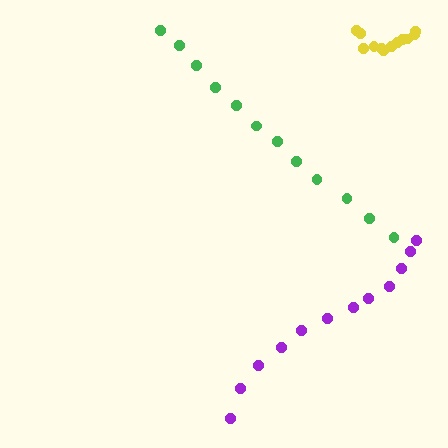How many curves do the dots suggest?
There are 3 distinct paths.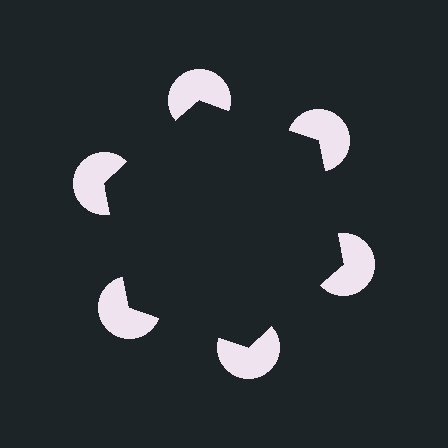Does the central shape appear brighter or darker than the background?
It typically appears slightly darker than the background, even though no actual brightness change is drawn.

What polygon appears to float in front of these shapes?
An illusory hexagon — its edges are inferred from the aligned wedge cuts in the pac-man discs, not physically drawn.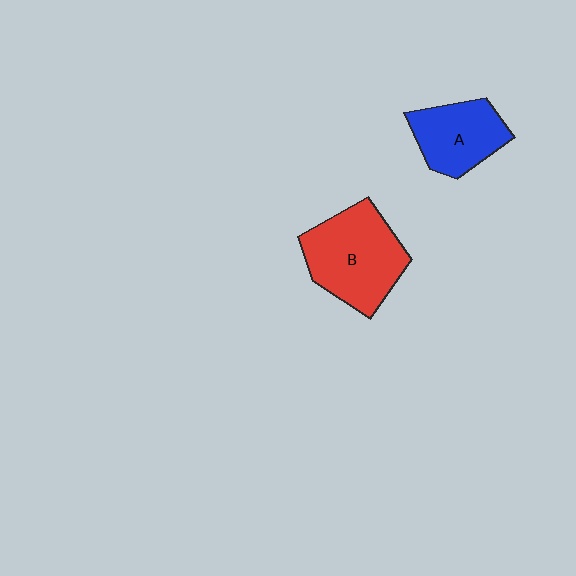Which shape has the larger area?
Shape B (red).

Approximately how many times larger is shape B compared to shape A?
Approximately 1.4 times.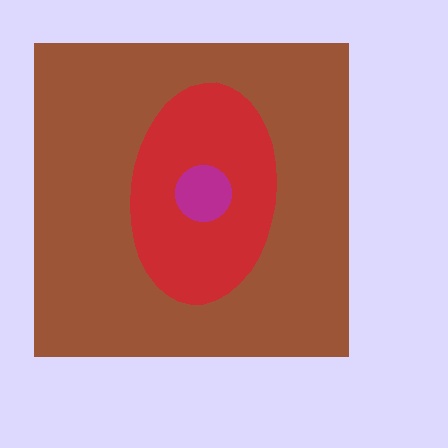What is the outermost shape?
The brown square.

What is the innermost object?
The magenta circle.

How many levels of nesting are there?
3.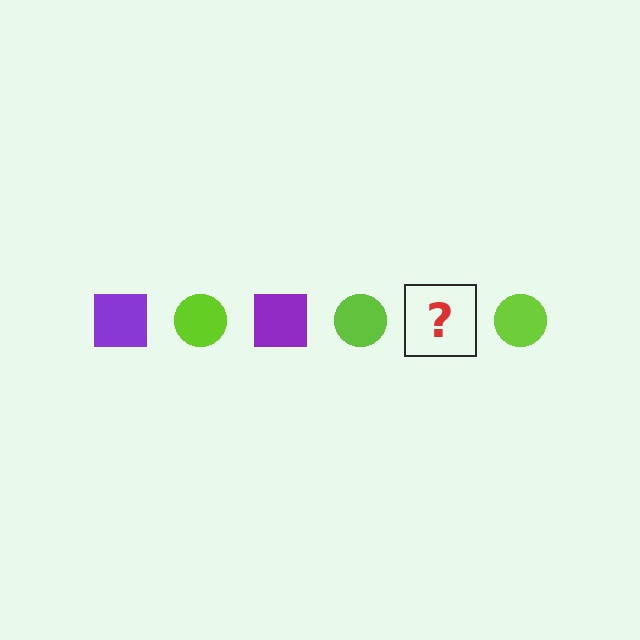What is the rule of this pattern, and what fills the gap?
The rule is that the pattern alternates between purple square and lime circle. The gap should be filled with a purple square.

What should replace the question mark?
The question mark should be replaced with a purple square.